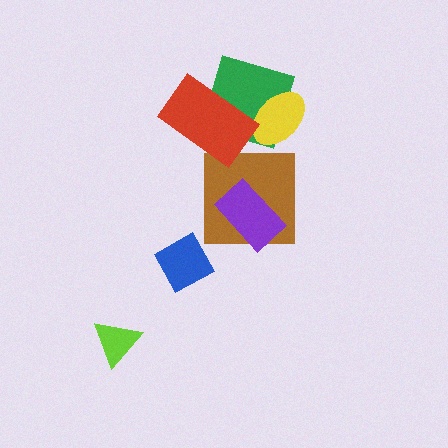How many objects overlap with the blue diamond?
0 objects overlap with the blue diamond.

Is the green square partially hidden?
Yes, it is partially covered by another shape.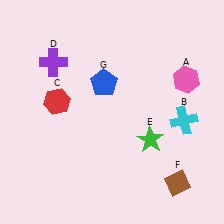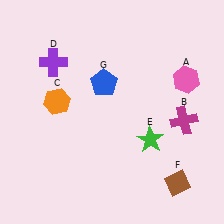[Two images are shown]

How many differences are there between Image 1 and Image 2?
There are 2 differences between the two images.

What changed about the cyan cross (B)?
In Image 1, B is cyan. In Image 2, it changed to magenta.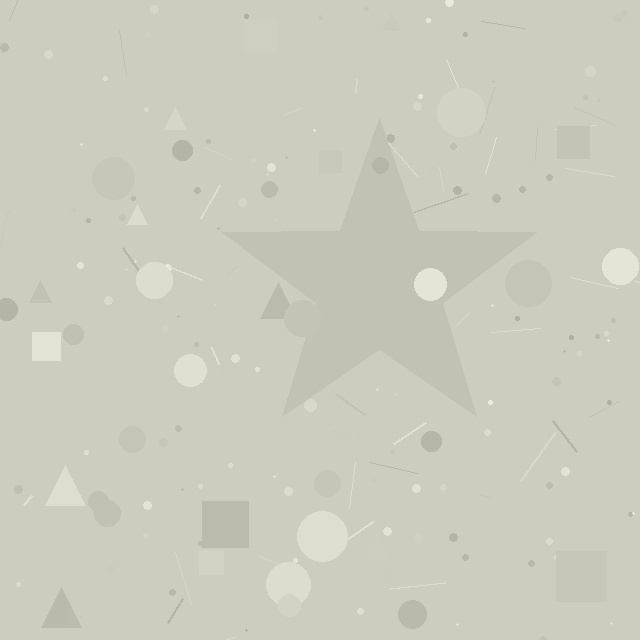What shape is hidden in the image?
A star is hidden in the image.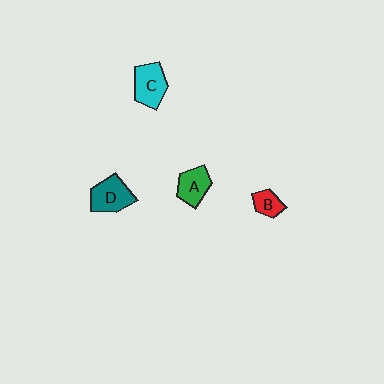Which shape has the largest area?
Shape D (teal).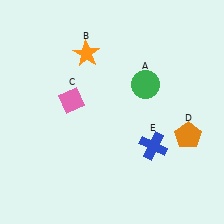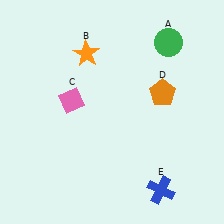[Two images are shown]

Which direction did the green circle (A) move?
The green circle (A) moved up.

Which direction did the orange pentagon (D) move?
The orange pentagon (D) moved up.